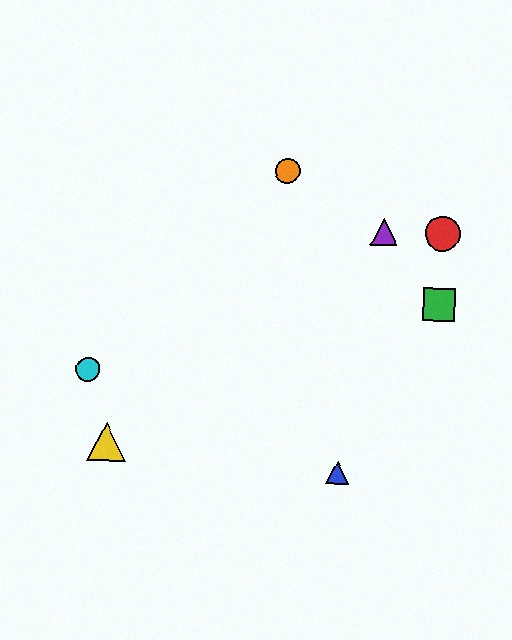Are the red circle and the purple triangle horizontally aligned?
Yes, both are at y≈234.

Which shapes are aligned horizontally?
The red circle, the purple triangle are aligned horizontally.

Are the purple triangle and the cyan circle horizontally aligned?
No, the purple triangle is at y≈232 and the cyan circle is at y≈369.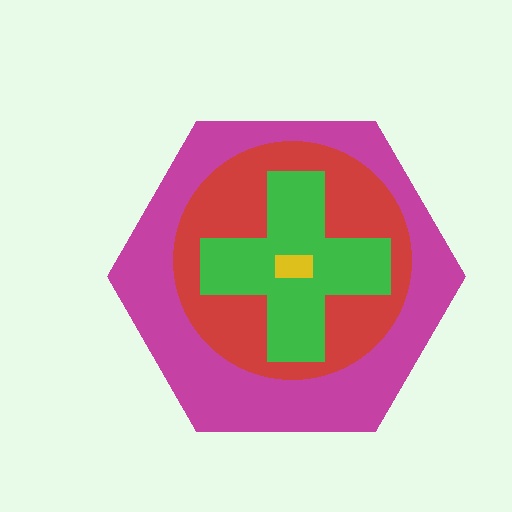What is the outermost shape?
The magenta hexagon.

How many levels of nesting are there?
4.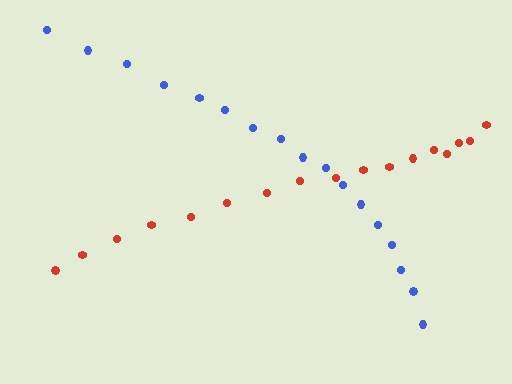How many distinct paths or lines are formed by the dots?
There are 2 distinct paths.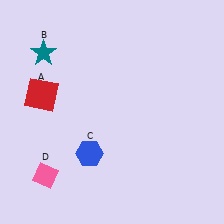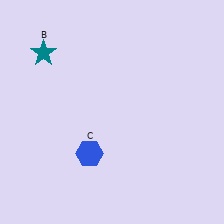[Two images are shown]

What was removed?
The red square (A), the pink diamond (D) were removed in Image 2.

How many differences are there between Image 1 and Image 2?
There are 2 differences between the two images.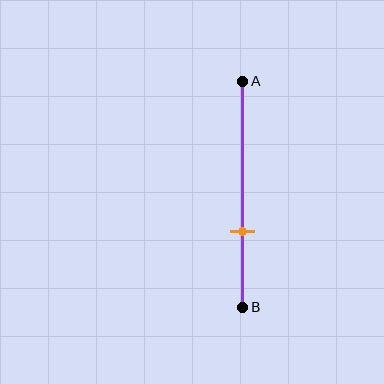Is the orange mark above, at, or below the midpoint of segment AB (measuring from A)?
The orange mark is below the midpoint of segment AB.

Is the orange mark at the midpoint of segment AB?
No, the mark is at about 65% from A, not at the 50% midpoint.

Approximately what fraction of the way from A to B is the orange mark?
The orange mark is approximately 65% of the way from A to B.